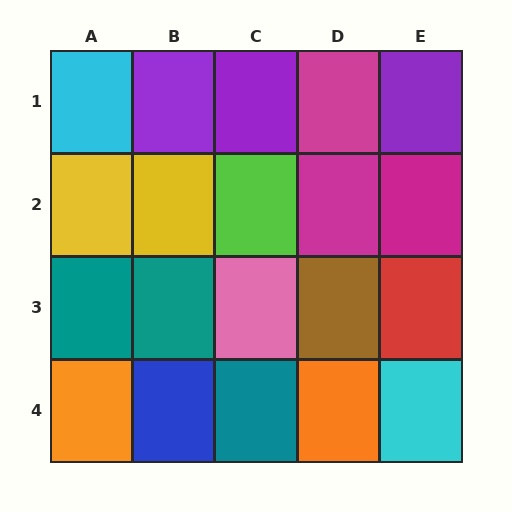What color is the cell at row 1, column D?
Magenta.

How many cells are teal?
3 cells are teal.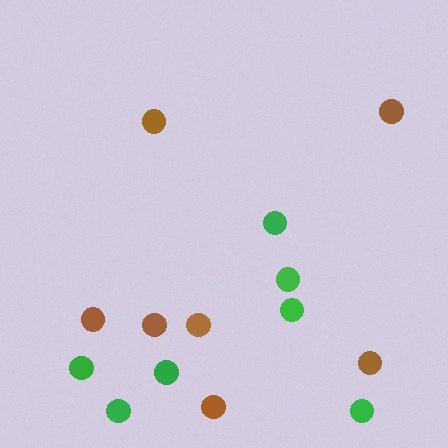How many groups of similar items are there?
There are 2 groups: one group of brown circles (7) and one group of green circles (7).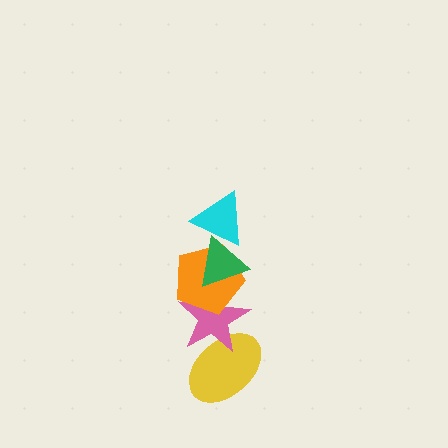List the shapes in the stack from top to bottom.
From top to bottom: the cyan triangle, the green triangle, the orange pentagon, the pink star, the yellow ellipse.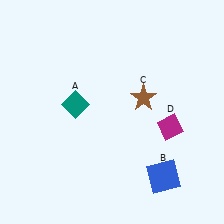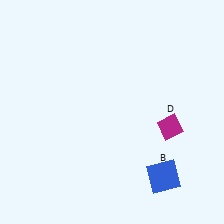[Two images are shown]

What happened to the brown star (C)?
The brown star (C) was removed in Image 2. It was in the top-right area of Image 1.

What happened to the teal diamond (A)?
The teal diamond (A) was removed in Image 2. It was in the top-left area of Image 1.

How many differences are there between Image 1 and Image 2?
There are 2 differences between the two images.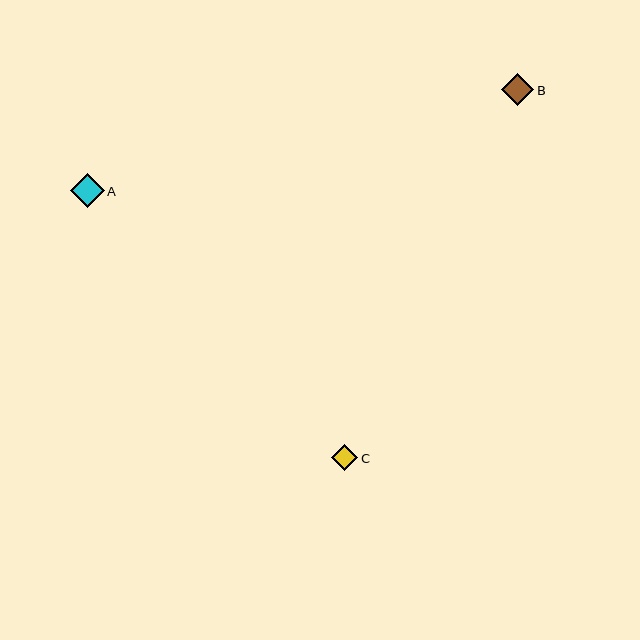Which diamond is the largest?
Diamond A is the largest with a size of approximately 34 pixels.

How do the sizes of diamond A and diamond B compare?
Diamond A and diamond B are approximately the same size.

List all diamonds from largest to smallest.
From largest to smallest: A, B, C.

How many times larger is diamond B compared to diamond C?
Diamond B is approximately 1.2 times the size of diamond C.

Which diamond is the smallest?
Diamond C is the smallest with a size of approximately 26 pixels.